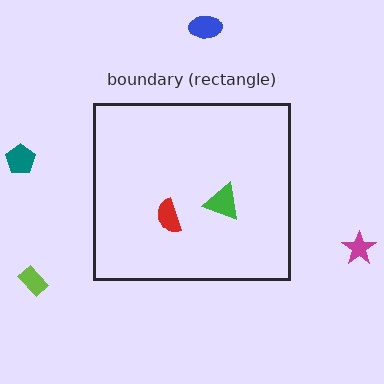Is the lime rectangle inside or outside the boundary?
Outside.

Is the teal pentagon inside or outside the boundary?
Outside.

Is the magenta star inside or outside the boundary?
Outside.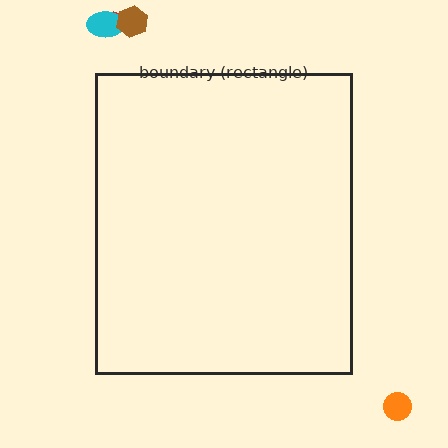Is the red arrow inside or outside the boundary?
Outside.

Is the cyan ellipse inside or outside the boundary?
Outside.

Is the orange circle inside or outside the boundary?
Outside.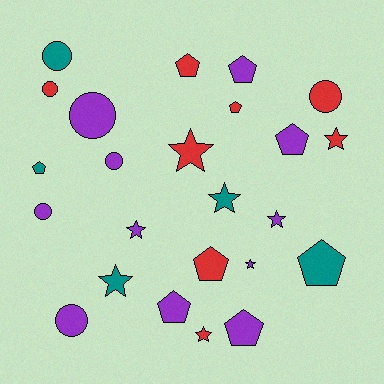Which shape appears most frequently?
Pentagon, with 9 objects.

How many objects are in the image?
There are 24 objects.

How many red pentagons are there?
There are 3 red pentagons.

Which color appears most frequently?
Purple, with 11 objects.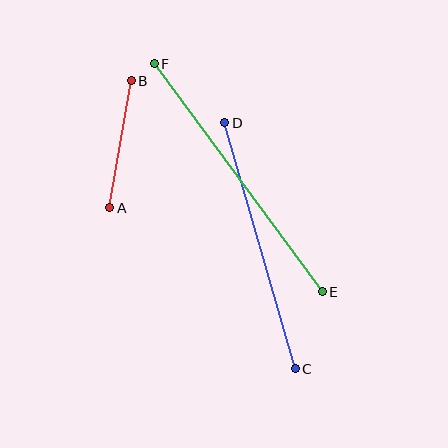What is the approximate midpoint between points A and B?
The midpoint is at approximately (121, 144) pixels.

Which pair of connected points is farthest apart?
Points E and F are farthest apart.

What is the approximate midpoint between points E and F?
The midpoint is at approximately (238, 178) pixels.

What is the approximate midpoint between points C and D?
The midpoint is at approximately (260, 246) pixels.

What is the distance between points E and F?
The distance is approximately 283 pixels.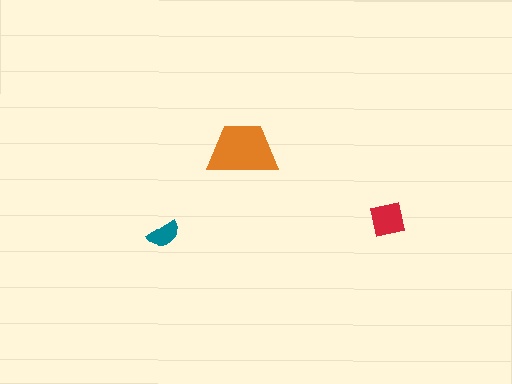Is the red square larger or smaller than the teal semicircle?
Larger.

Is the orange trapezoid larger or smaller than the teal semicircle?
Larger.